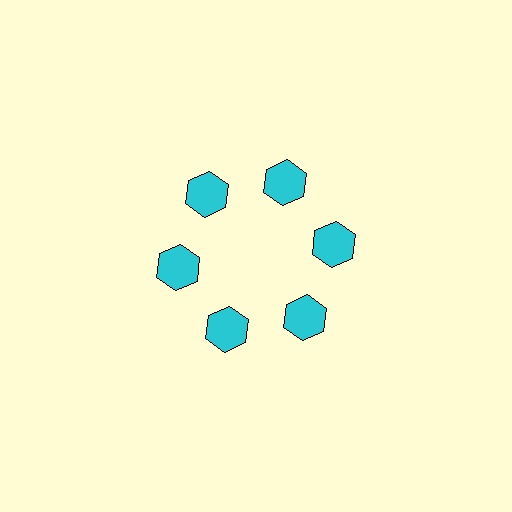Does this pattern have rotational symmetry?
Yes, this pattern has 6-fold rotational symmetry. It looks the same after rotating 60 degrees around the center.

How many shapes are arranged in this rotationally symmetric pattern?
There are 6 shapes, arranged in 6 groups of 1.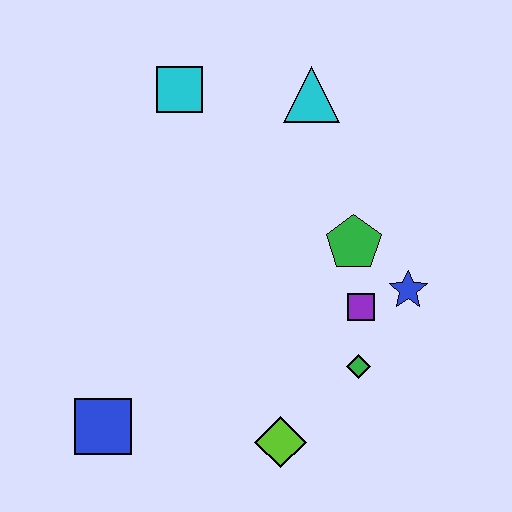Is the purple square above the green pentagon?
No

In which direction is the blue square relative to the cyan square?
The blue square is below the cyan square.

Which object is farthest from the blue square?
The cyan triangle is farthest from the blue square.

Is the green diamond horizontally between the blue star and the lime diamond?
Yes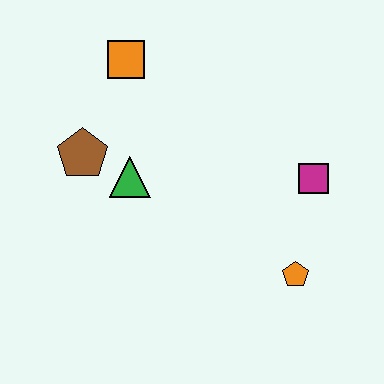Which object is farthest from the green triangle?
The orange pentagon is farthest from the green triangle.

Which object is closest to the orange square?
The brown pentagon is closest to the orange square.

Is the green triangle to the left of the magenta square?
Yes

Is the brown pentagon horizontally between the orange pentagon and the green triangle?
No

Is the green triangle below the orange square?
Yes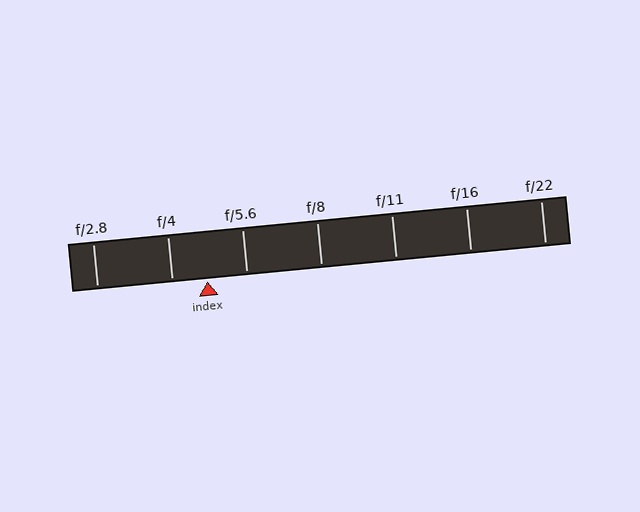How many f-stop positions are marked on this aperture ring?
There are 7 f-stop positions marked.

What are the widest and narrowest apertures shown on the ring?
The widest aperture shown is f/2.8 and the narrowest is f/22.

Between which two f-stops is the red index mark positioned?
The index mark is between f/4 and f/5.6.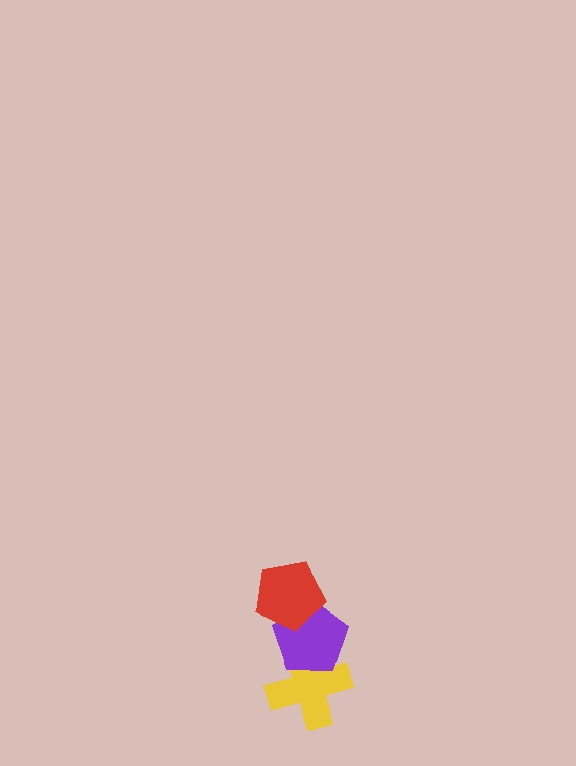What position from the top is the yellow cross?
The yellow cross is 3rd from the top.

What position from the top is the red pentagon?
The red pentagon is 1st from the top.